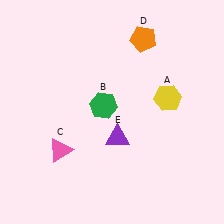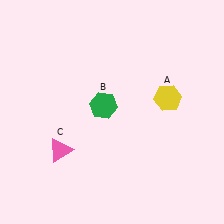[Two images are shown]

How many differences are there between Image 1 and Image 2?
There are 2 differences between the two images.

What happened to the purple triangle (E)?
The purple triangle (E) was removed in Image 2. It was in the bottom-right area of Image 1.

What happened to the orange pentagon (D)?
The orange pentagon (D) was removed in Image 2. It was in the top-right area of Image 1.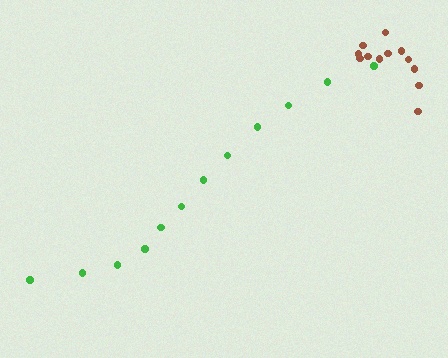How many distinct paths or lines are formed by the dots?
There are 2 distinct paths.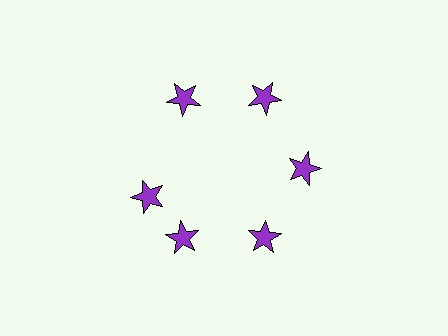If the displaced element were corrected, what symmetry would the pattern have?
It would have 6-fold rotational symmetry — the pattern would map onto itself every 60 degrees.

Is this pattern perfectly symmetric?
No. The 6 purple stars are arranged in a ring, but one element near the 9 o'clock position is rotated out of alignment along the ring, breaking the 6-fold rotational symmetry.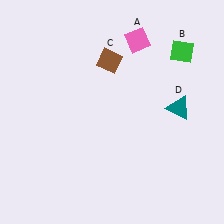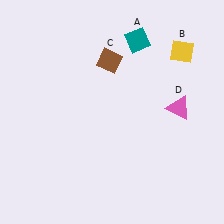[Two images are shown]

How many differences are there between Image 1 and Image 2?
There are 3 differences between the two images.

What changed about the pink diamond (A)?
In Image 1, A is pink. In Image 2, it changed to teal.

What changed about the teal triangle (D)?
In Image 1, D is teal. In Image 2, it changed to pink.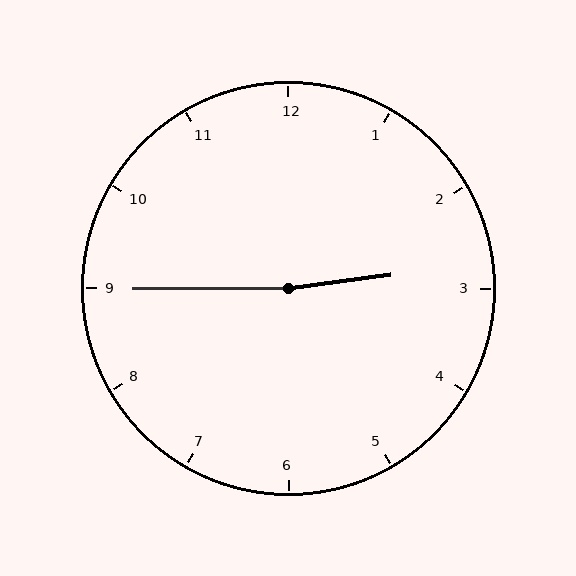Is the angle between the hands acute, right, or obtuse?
It is obtuse.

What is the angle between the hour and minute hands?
Approximately 172 degrees.